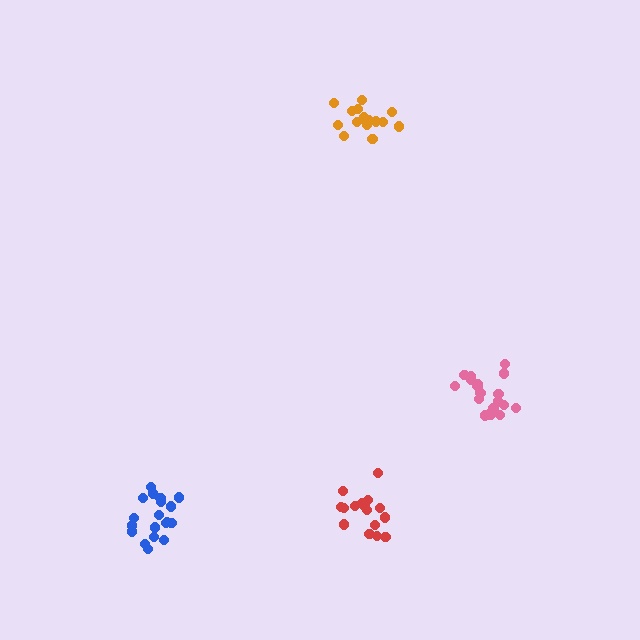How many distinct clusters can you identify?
There are 4 distinct clusters.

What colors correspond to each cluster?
The clusters are colored: blue, pink, orange, red.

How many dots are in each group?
Group 1: 20 dots, Group 2: 20 dots, Group 3: 16 dots, Group 4: 16 dots (72 total).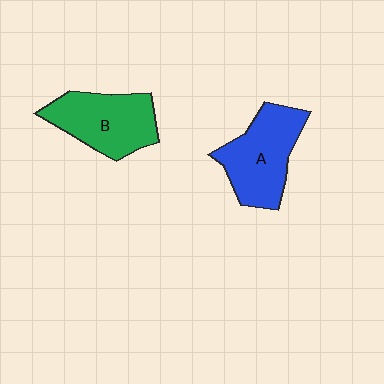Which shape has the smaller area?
Shape B (green).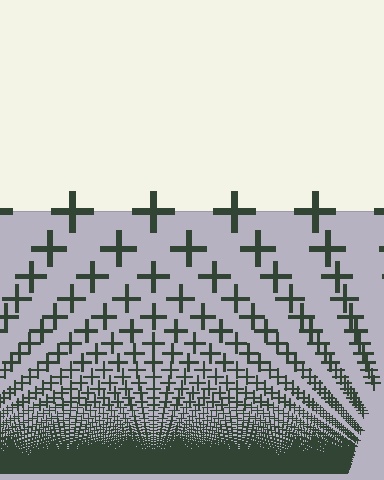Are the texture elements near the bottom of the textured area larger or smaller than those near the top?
Smaller. The gradient is inverted — elements near the bottom are smaller and denser.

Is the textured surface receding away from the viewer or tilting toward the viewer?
The surface appears to tilt toward the viewer. Texture elements get larger and sparser toward the top.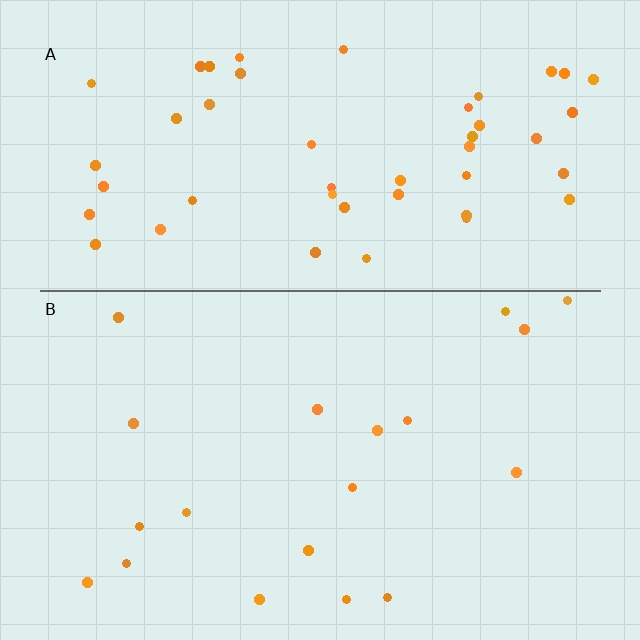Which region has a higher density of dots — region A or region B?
A (the top).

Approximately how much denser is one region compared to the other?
Approximately 2.6× — region A over region B.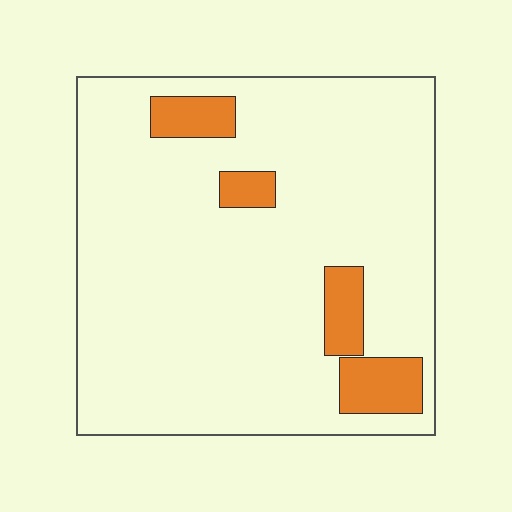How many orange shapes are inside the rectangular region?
4.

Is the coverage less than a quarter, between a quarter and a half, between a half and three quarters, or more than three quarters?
Less than a quarter.